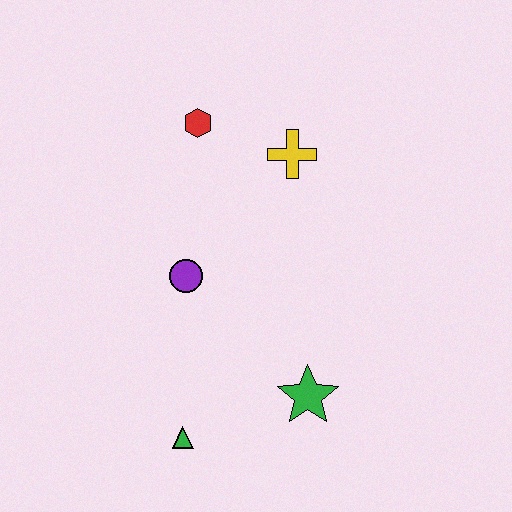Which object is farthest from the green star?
The red hexagon is farthest from the green star.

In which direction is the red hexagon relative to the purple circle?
The red hexagon is above the purple circle.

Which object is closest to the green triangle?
The green star is closest to the green triangle.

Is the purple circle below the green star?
No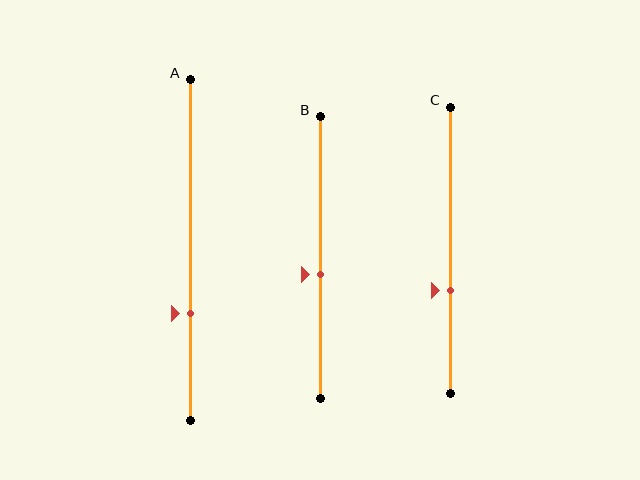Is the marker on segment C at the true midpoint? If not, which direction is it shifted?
No, the marker on segment C is shifted downward by about 14% of the segment length.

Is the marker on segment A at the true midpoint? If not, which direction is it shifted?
No, the marker on segment A is shifted downward by about 19% of the segment length.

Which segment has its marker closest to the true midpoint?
Segment B has its marker closest to the true midpoint.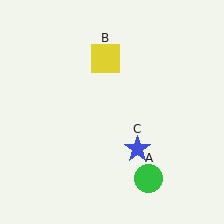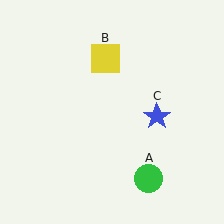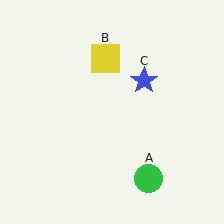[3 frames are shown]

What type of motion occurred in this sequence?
The blue star (object C) rotated counterclockwise around the center of the scene.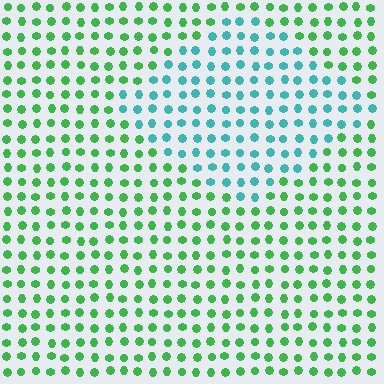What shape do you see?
I see a diamond.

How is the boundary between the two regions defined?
The boundary is defined purely by a slight shift in hue (about 52 degrees). Spacing, size, and orientation are identical on both sides.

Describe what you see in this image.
The image is filled with small green elements in a uniform arrangement. A diamond-shaped region is visible where the elements are tinted to a slightly different hue, forming a subtle color boundary.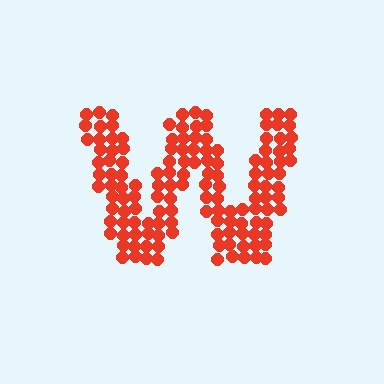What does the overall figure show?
The overall figure shows the letter W.